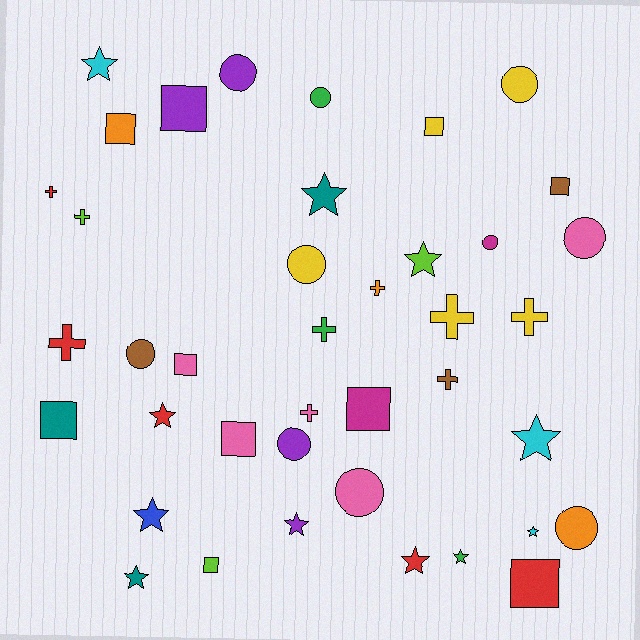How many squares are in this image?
There are 10 squares.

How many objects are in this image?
There are 40 objects.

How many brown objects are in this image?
There are 3 brown objects.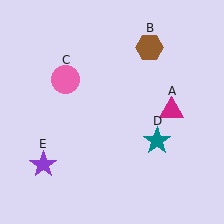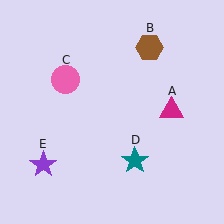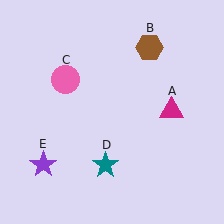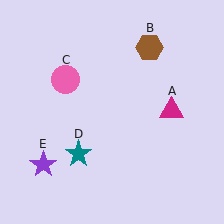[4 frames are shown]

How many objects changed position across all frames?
1 object changed position: teal star (object D).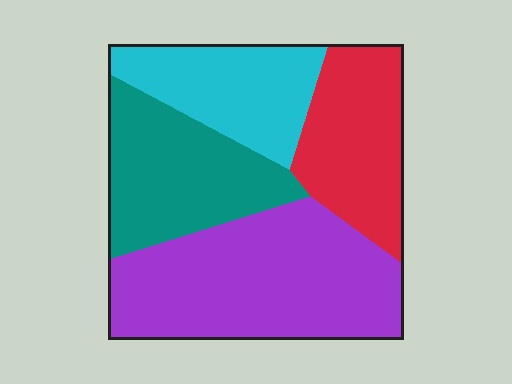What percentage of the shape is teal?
Teal covers roughly 25% of the shape.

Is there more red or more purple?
Purple.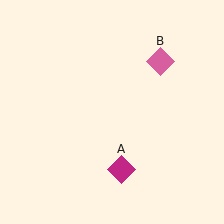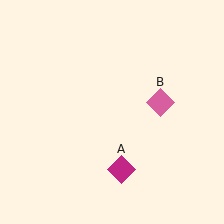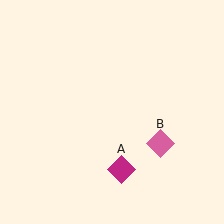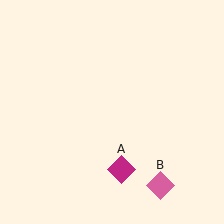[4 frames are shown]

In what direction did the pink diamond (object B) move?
The pink diamond (object B) moved down.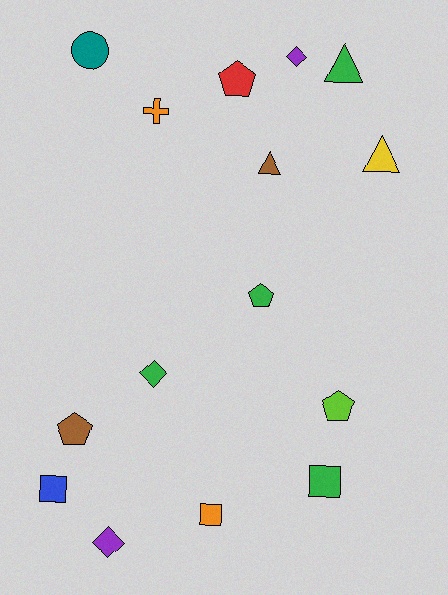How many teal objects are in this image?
There is 1 teal object.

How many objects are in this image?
There are 15 objects.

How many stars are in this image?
There are no stars.